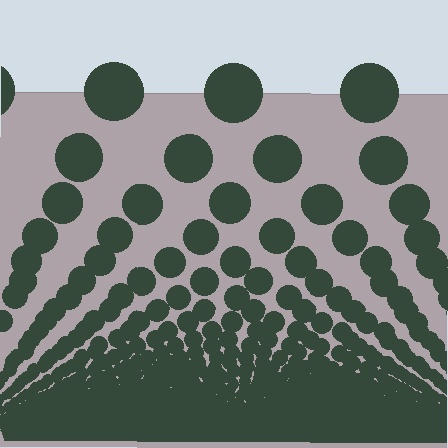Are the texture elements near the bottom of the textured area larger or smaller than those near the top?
Smaller. The gradient is inverted — elements near the bottom are smaller and denser.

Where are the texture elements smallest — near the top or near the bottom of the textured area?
Near the bottom.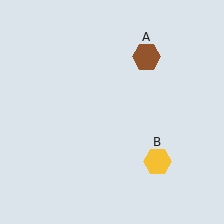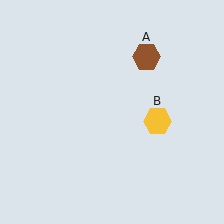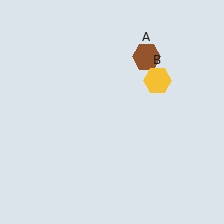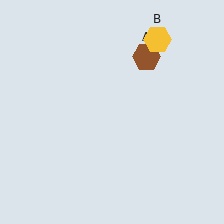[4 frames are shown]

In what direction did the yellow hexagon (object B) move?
The yellow hexagon (object B) moved up.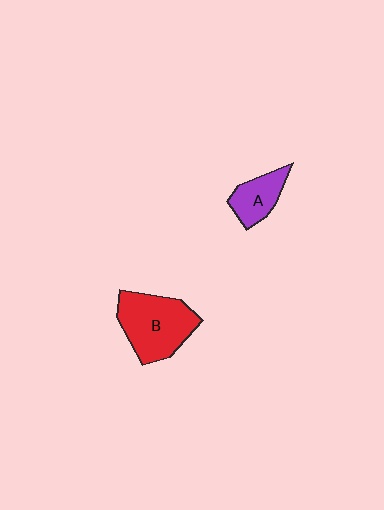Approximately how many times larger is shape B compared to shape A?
Approximately 2.0 times.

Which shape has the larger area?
Shape B (red).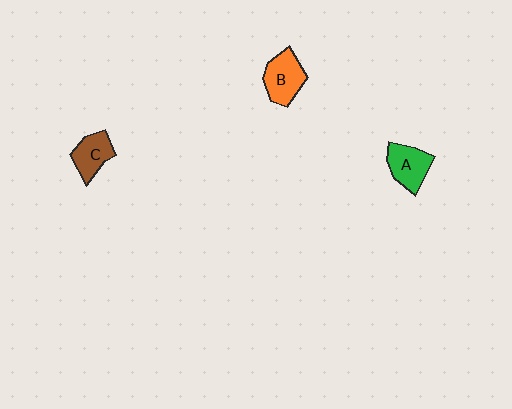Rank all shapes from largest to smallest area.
From largest to smallest: B (orange), A (green), C (brown).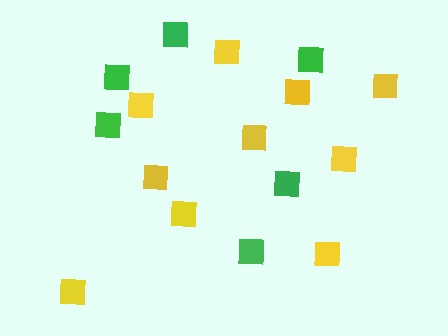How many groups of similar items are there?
There are 2 groups: one group of yellow squares (10) and one group of green squares (6).